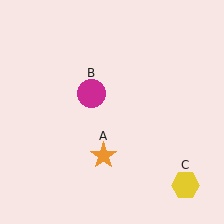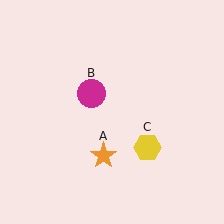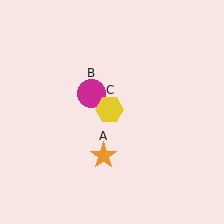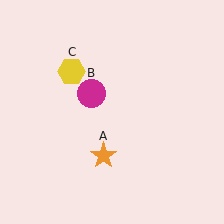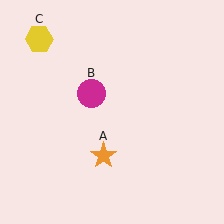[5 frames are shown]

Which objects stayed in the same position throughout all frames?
Orange star (object A) and magenta circle (object B) remained stationary.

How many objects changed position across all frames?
1 object changed position: yellow hexagon (object C).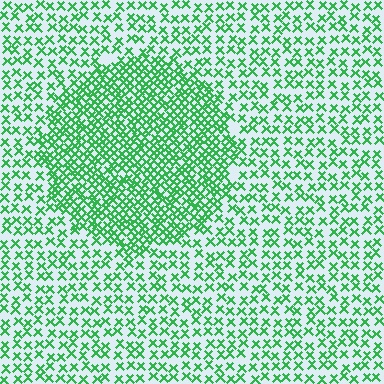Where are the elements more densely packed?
The elements are more densely packed inside the circle boundary.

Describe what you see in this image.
The image contains small green elements arranged at two different densities. A circle-shaped region is visible where the elements are more densely packed than the surrounding area.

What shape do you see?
I see a circle.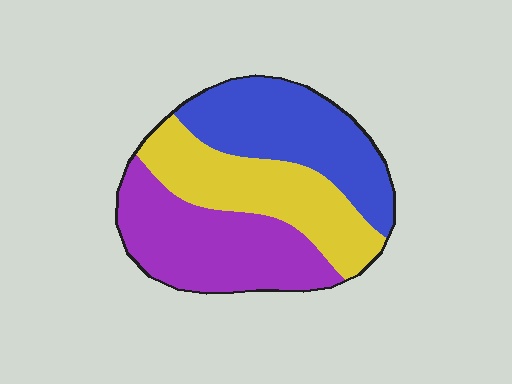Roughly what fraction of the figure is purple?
Purple covers roughly 35% of the figure.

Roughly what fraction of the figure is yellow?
Yellow takes up about one third (1/3) of the figure.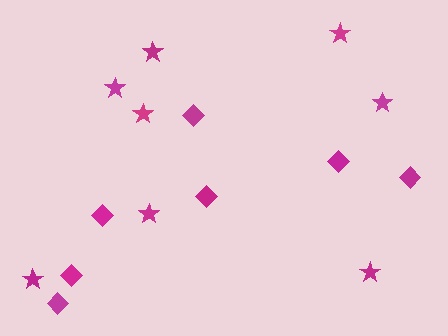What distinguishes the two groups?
There are 2 groups: one group of stars (8) and one group of diamonds (7).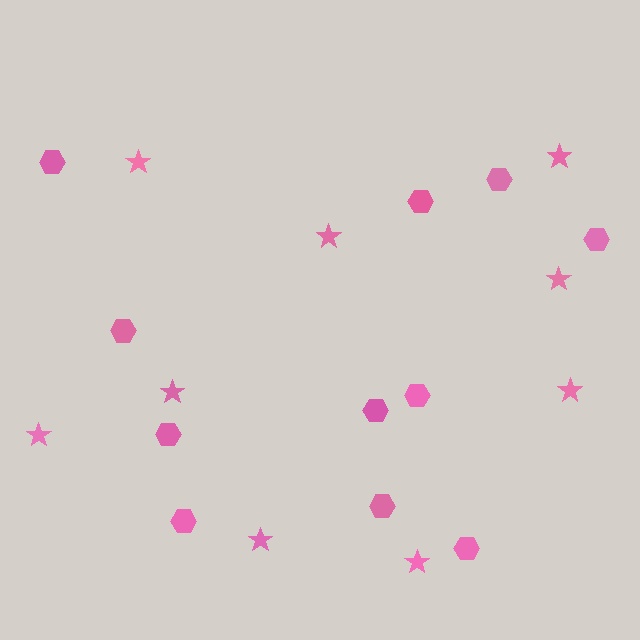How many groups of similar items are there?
There are 2 groups: one group of hexagons (11) and one group of stars (9).